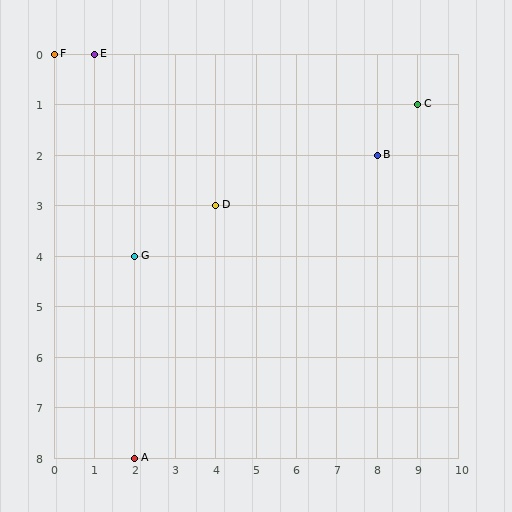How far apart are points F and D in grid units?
Points F and D are 4 columns and 3 rows apart (about 5.0 grid units diagonally).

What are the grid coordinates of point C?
Point C is at grid coordinates (9, 1).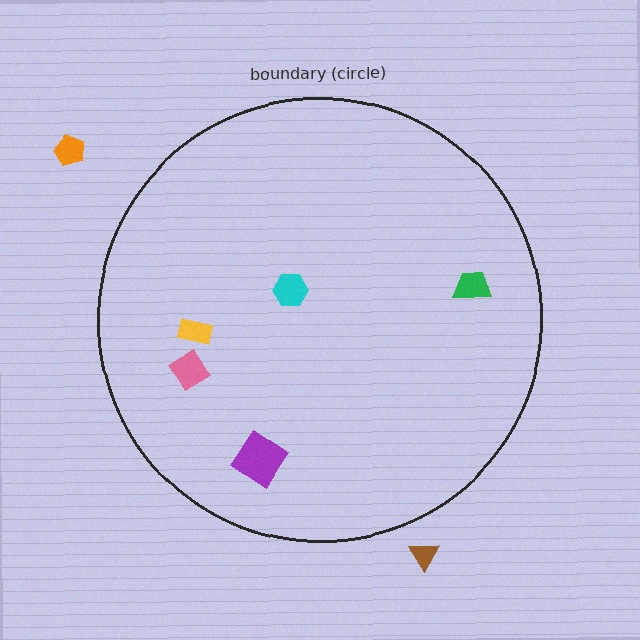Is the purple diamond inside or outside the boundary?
Inside.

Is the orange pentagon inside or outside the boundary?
Outside.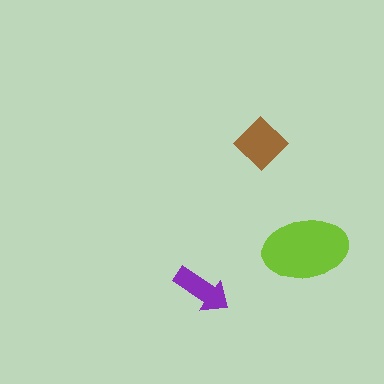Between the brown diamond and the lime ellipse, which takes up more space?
The lime ellipse.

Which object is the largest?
The lime ellipse.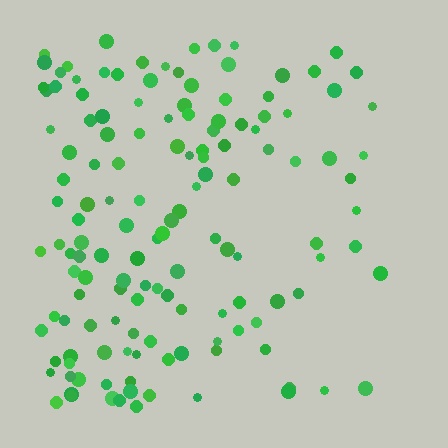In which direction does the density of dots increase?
From right to left, with the left side densest.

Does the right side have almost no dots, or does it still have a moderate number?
Still a moderate number, just noticeably fewer than the left.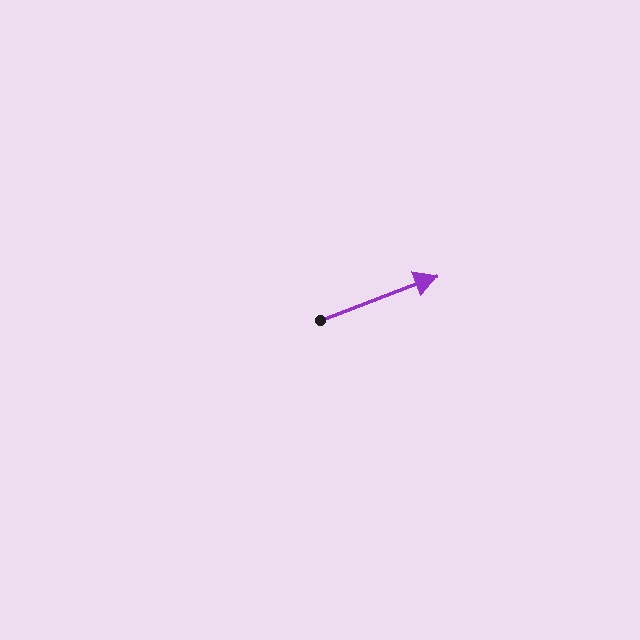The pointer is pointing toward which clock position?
Roughly 2 o'clock.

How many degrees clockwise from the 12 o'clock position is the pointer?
Approximately 69 degrees.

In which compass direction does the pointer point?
East.